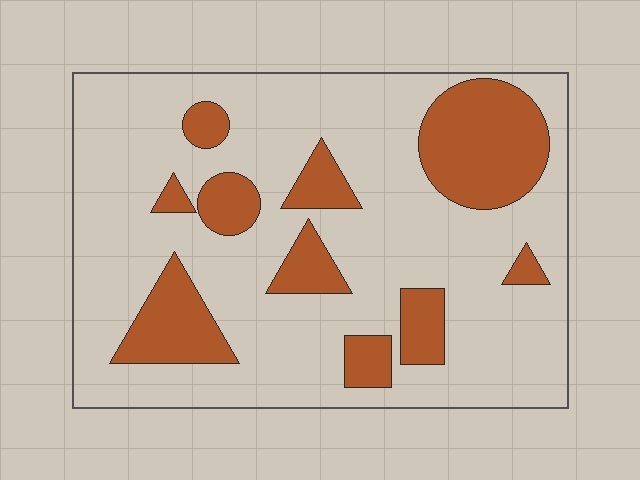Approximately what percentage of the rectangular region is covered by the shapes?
Approximately 25%.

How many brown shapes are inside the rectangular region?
10.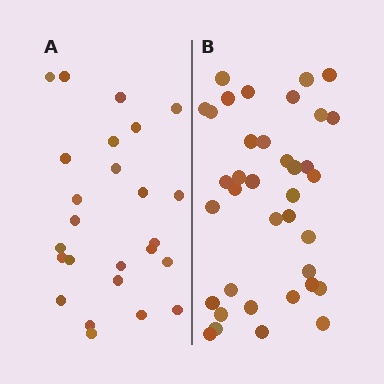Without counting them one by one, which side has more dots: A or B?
Region B (the right region) has more dots.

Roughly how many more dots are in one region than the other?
Region B has roughly 12 or so more dots than region A.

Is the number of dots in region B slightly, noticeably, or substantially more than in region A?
Region B has substantially more. The ratio is roughly 1.5 to 1.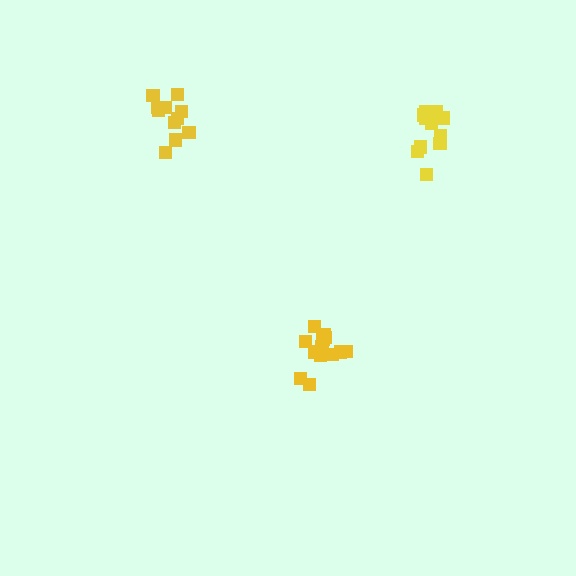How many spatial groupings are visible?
There are 3 spatial groupings.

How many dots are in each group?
Group 1: 11 dots, Group 2: 11 dots, Group 3: 13 dots (35 total).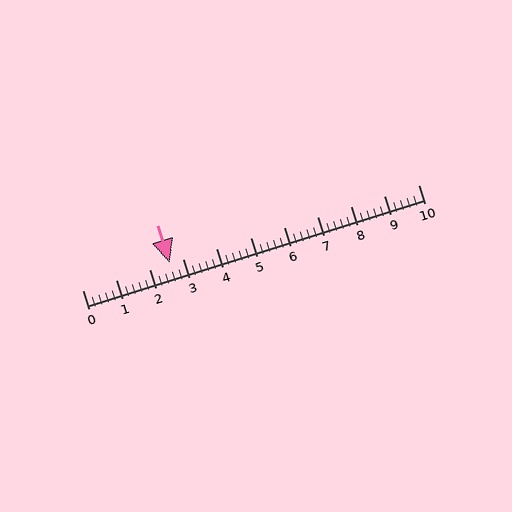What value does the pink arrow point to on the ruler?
The pink arrow points to approximately 2.6.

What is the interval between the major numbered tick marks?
The major tick marks are spaced 1 units apart.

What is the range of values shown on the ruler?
The ruler shows values from 0 to 10.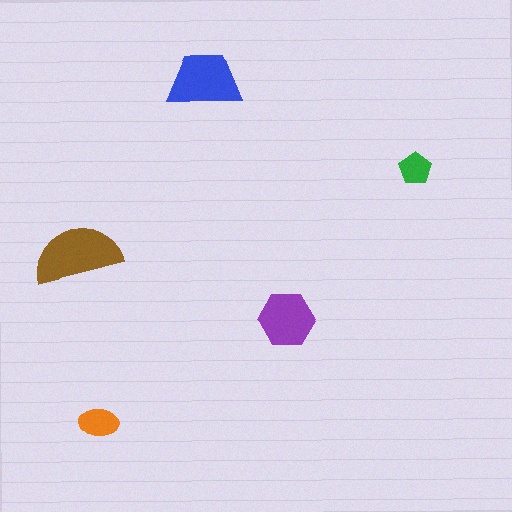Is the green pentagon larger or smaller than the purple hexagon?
Smaller.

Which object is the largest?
The brown semicircle.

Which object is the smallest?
The green pentagon.